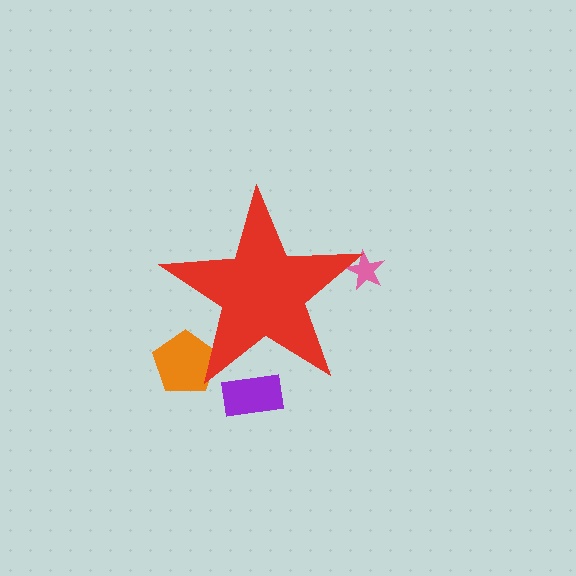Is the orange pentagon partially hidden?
Yes, the orange pentagon is partially hidden behind the red star.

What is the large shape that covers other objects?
A red star.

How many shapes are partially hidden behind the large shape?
3 shapes are partially hidden.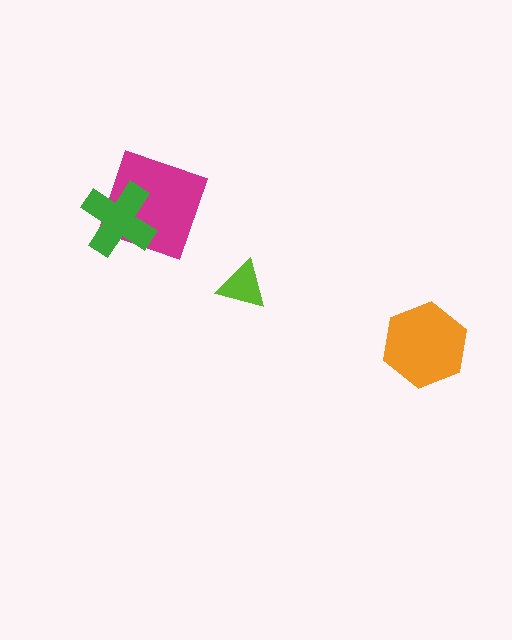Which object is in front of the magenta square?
The green cross is in front of the magenta square.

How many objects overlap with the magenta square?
1 object overlaps with the magenta square.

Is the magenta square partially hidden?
Yes, it is partially covered by another shape.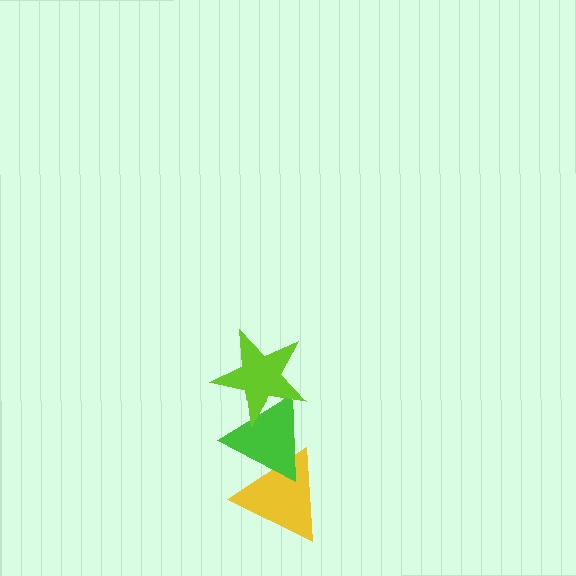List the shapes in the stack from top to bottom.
From top to bottom: the lime star, the green triangle, the yellow triangle.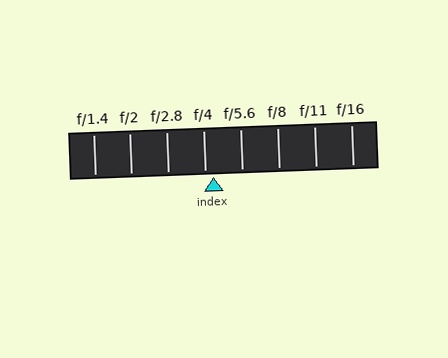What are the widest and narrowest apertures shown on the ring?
The widest aperture shown is f/1.4 and the narrowest is f/16.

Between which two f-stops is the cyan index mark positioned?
The index mark is between f/4 and f/5.6.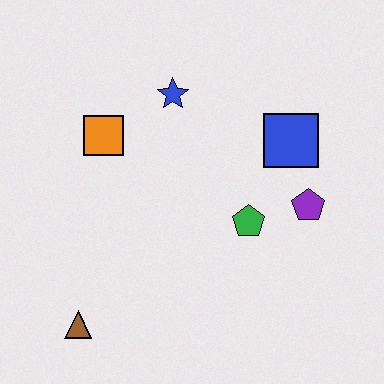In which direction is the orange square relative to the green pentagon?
The orange square is to the left of the green pentagon.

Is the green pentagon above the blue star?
No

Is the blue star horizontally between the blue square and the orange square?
Yes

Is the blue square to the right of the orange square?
Yes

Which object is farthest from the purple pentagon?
The brown triangle is farthest from the purple pentagon.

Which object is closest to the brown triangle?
The orange square is closest to the brown triangle.